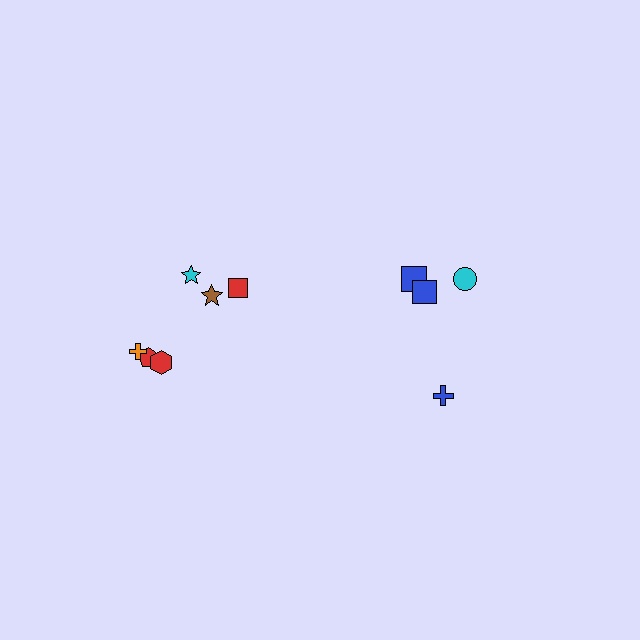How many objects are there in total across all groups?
There are 10 objects.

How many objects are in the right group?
There are 4 objects.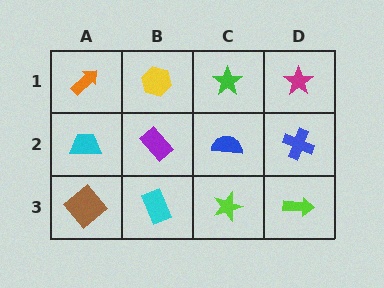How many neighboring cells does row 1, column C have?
3.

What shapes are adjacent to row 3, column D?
A blue cross (row 2, column D), a lime star (row 3, column C).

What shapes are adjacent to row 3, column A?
A cyan trapezoid (row 2, column A), a cyan rectangle (row 3, column B).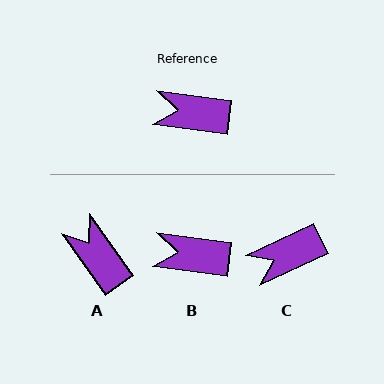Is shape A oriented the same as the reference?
No, it is off by about 47 degrees.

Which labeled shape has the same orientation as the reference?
B.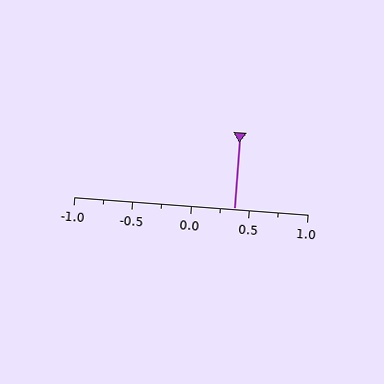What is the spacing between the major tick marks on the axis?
The major ticks are spaced 0.5 apart.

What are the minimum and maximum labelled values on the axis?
The axis runs from -1.0 to 1.0.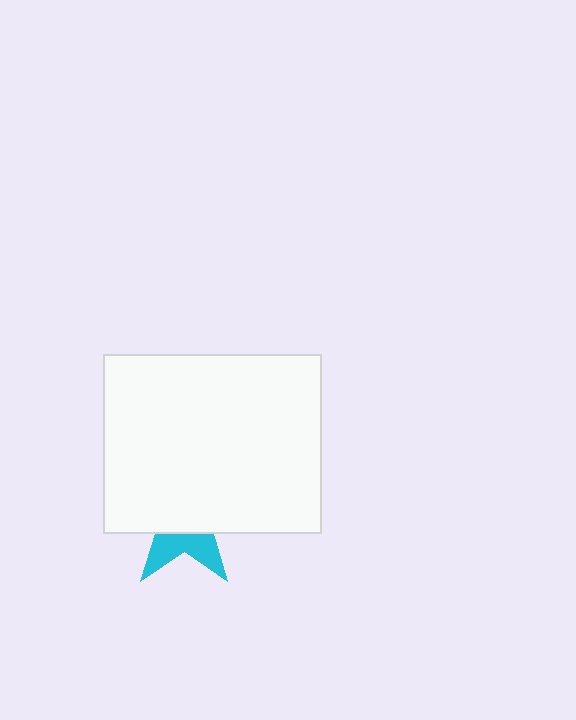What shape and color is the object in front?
The object in front is a white rectangle.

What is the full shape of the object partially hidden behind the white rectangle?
The partially hidden object is a cyan star.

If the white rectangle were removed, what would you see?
You would see the complete cyan star.